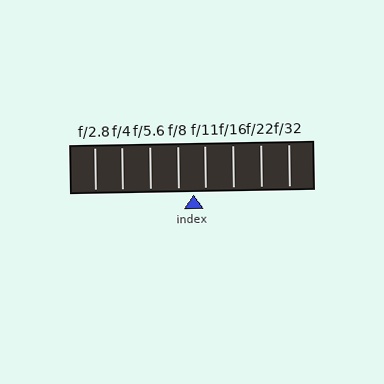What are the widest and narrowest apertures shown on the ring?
The widest aperture shown is f/2.8 and the narrowest is f/32.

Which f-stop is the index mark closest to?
The index mark is closest to f/11.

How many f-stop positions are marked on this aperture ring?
There are 8 f-stop positions marked.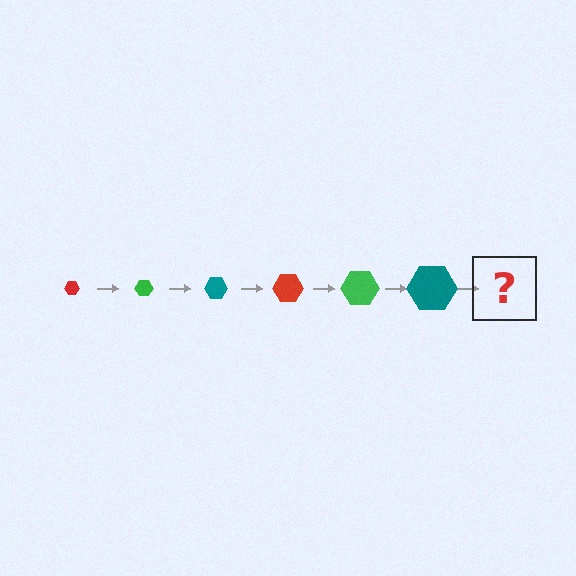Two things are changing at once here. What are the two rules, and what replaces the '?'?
The two rules are that the hexagon grows larger each step and the color cycles through red, green, and teal. The '?' should be a red hexagon, larger than the previous one.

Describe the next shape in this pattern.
It should be a red hexagon, larger than the previous one.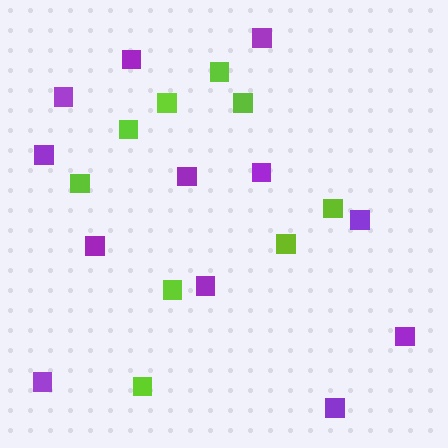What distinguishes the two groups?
There are 2 groups: one group of lime squares (9) and one group of purple squares (12).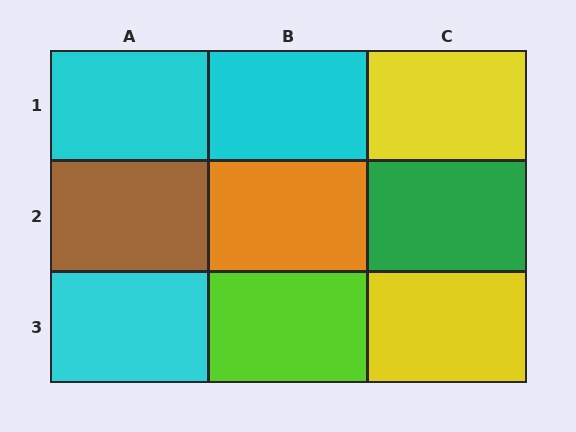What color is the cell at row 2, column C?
Green.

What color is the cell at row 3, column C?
Yellow.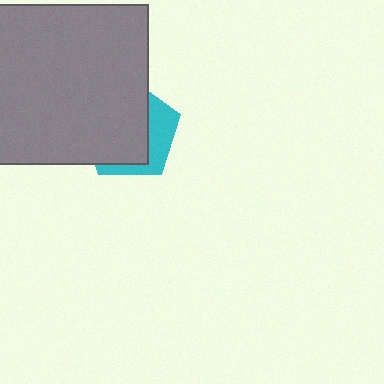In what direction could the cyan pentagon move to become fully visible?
The cyan pentagon could move right. That would shift it out from behind the gray square entirely.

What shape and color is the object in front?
The object in front is a gray square.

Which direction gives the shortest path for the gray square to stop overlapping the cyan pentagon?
Moving left gives the shortest separation.